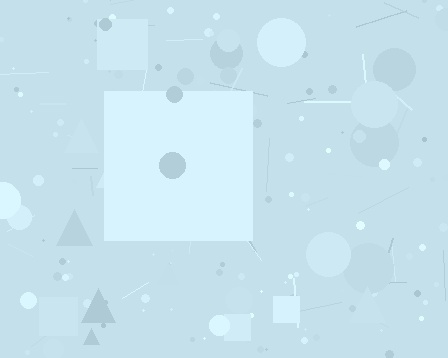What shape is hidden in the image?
A square is hidden in the image.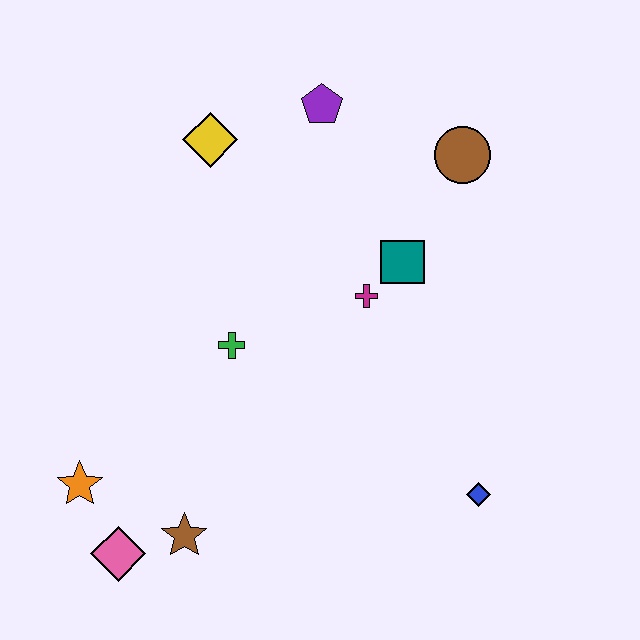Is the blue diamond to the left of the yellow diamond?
No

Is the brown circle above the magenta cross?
Yes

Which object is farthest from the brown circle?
The pink diamond is farthest from the brown circle.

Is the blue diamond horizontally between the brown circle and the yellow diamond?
No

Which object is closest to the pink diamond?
The brown star is closest to the pink diamond.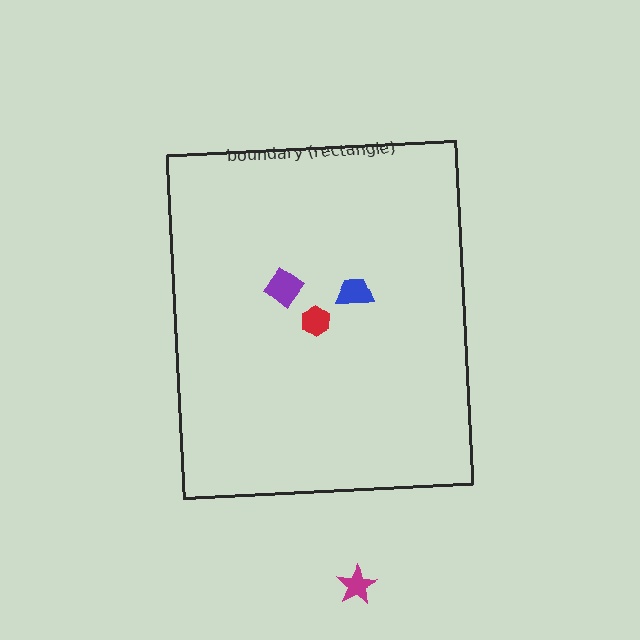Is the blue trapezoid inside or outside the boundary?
Inside.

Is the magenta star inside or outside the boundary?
Outside.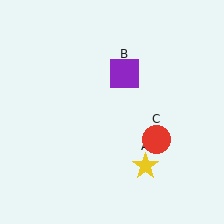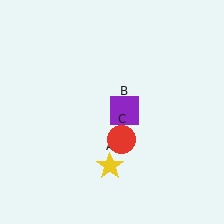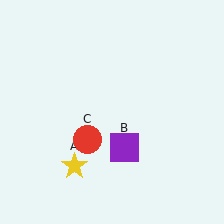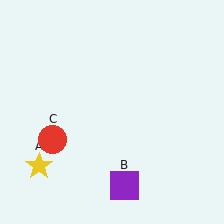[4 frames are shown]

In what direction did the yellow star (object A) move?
The yellow star (object A) moved left.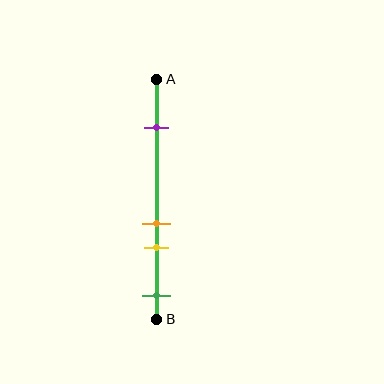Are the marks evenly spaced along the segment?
No, the marks are not evenly spaced.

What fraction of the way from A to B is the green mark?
The green mark is approximately 90% (0.9) of the way from A to B.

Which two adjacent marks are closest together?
The orange and yellow marks are the closest adjacent pair.